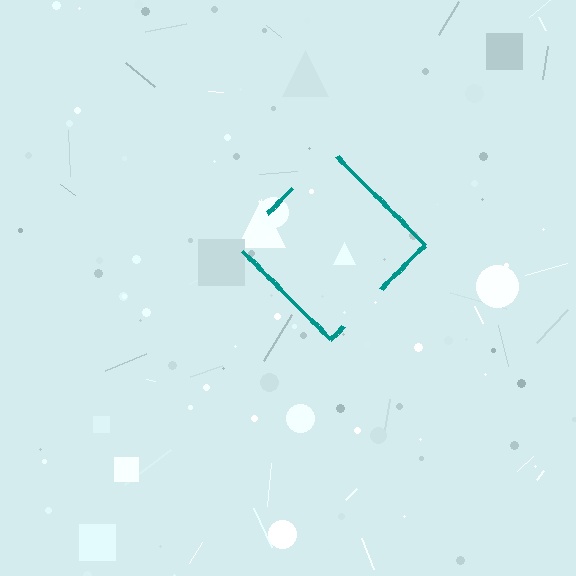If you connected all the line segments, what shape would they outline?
They would outline a diamond.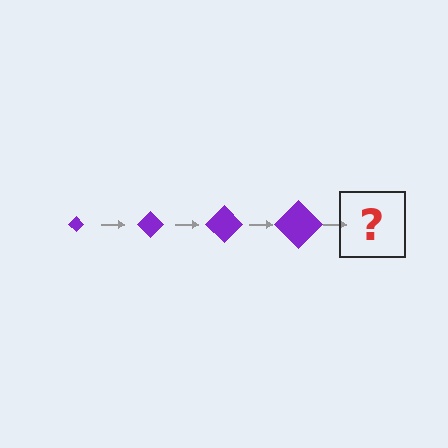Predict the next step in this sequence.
The next step is a purple diamond, larger than the previous one.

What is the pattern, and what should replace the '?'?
The pattern is that the diamond gets progressively larger each step. The '?' should be a purple diamond, larger than the previous one.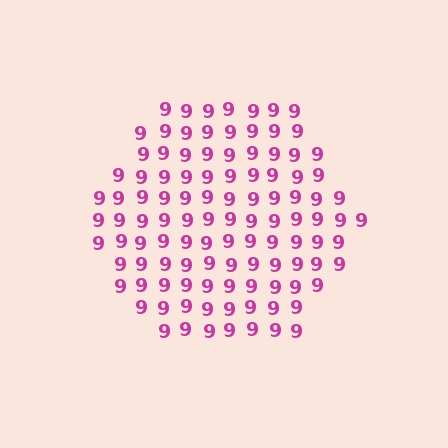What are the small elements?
The small elements are digit 9's.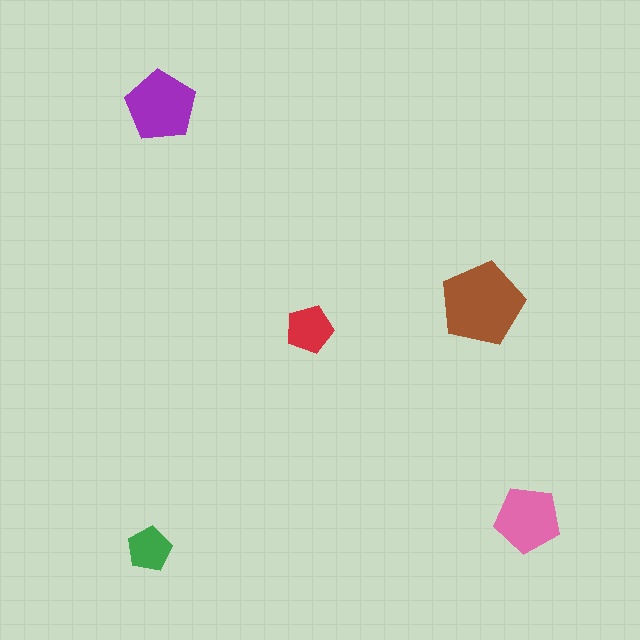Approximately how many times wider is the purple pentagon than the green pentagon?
About 1.5 times wider.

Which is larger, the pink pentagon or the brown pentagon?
The brown one.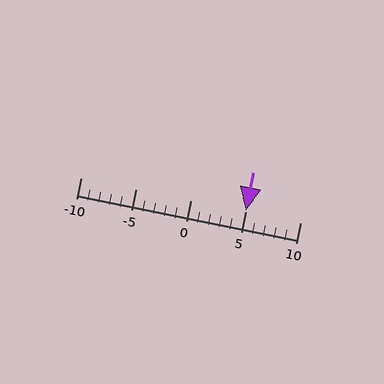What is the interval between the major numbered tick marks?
The major tick marks are spaced 5 units apart.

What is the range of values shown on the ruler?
The ruler shows values from -10 to 10.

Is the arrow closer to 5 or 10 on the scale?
The arrow is closer to 5.